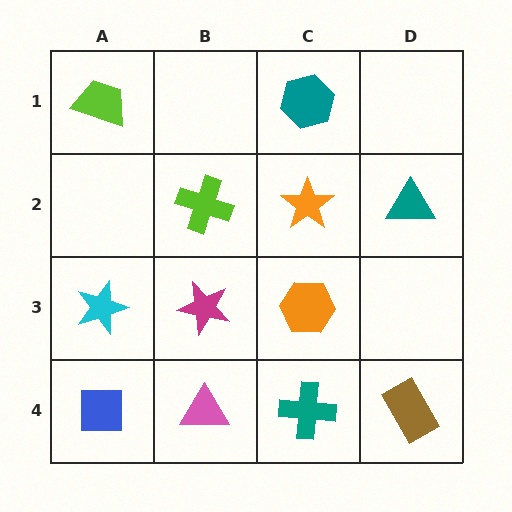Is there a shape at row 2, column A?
No, that cell is empty.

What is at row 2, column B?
A lime cross.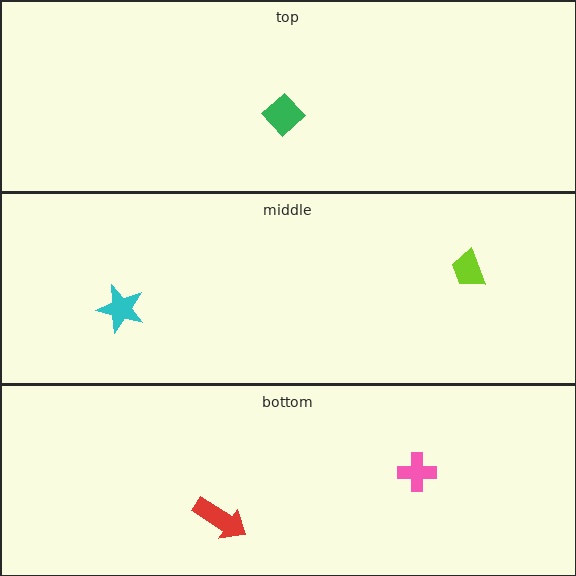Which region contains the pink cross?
The bottom region.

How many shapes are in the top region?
1.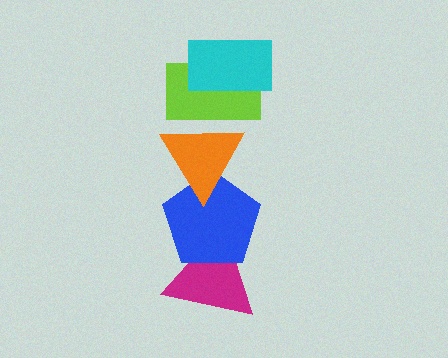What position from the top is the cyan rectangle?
The cyan rectangle is 1st from the top.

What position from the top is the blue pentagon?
The blue pentagon is 4th from the top.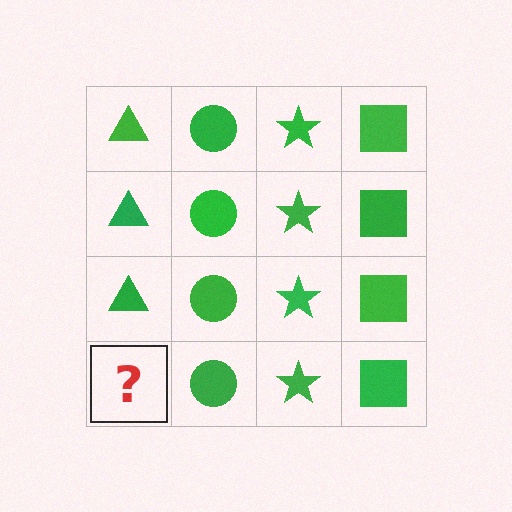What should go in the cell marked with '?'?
The missing cell should contain a green triangle.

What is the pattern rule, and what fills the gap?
The rule is that each column has a consistent shape. The gap should be filled with a green triangle.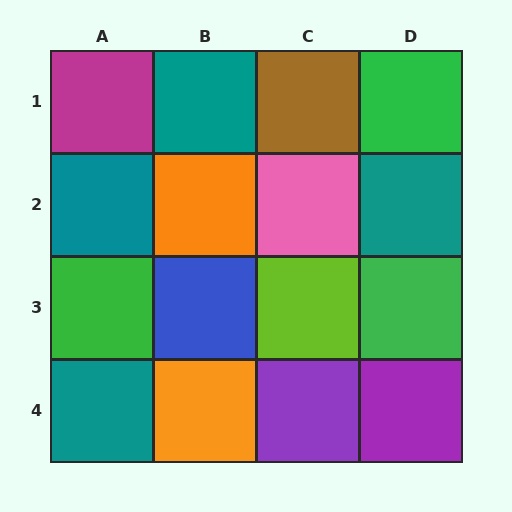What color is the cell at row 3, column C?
Lime.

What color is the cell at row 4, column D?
Purple.